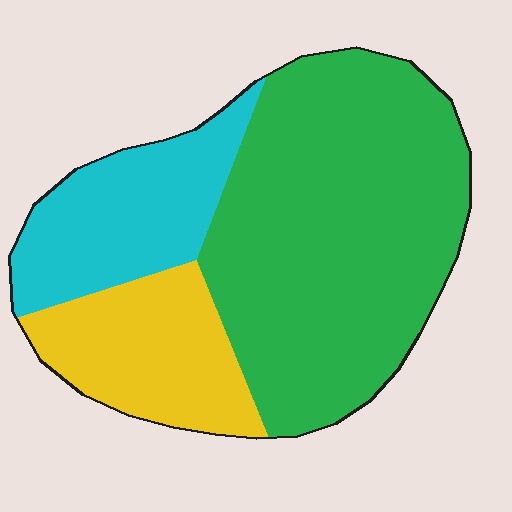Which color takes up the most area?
Green, at roughly 60%.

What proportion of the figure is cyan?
Cyan covers about 20% of the figure.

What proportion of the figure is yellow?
Yellow takes up between a sixth and a third of the figure.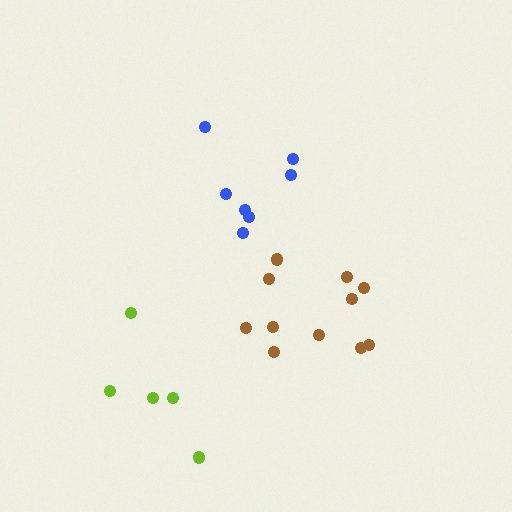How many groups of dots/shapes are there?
There are 3 groups.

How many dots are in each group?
Group 1: 5 dots, Group 2: 7 dots, Group 3: 11 dots (23 total).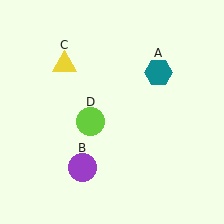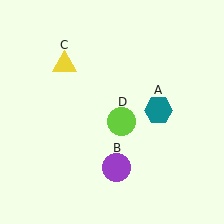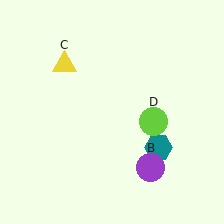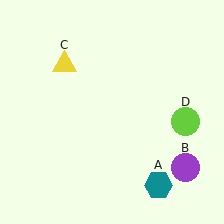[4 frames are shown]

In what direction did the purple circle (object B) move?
The purple circle (object B) moved right.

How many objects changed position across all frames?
3 objects changed position: teal hexagon (object A), purple circle (object B), lime circle (object D).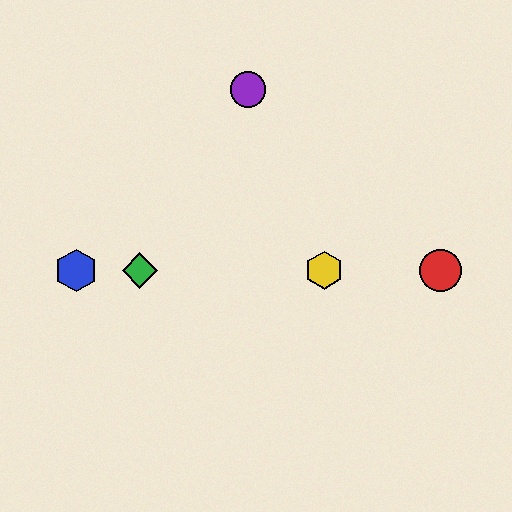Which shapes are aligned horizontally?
The red circle, the blue hexagon, the green diamond, the yellow hexagon are aligned horizontally.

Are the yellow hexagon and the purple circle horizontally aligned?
No, the yellow hexagon is at y≈270 and the purple circle is at y≈89.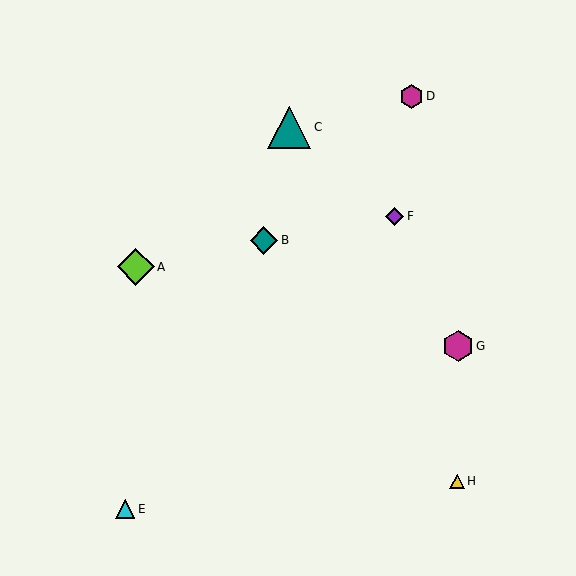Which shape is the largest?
The teal triangle (labeled C) is the largest.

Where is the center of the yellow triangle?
The center of the yellow triangle is at (457, 481).